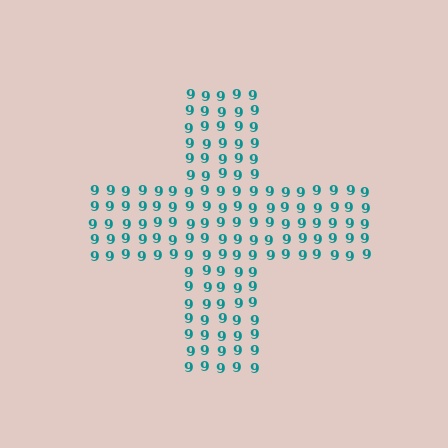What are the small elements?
The small elements are digit 9's.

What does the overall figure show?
The overall figure shows a cross.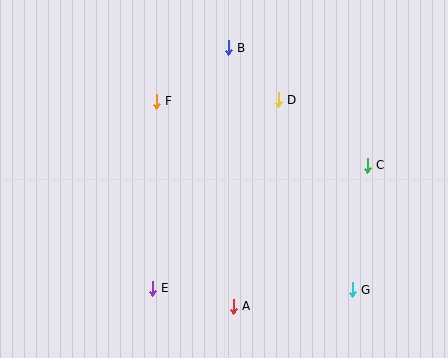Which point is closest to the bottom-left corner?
Point E is closest to the bottom-left corner.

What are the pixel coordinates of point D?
Point D is at (278, 100).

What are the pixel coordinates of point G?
Point G is at (352, 290).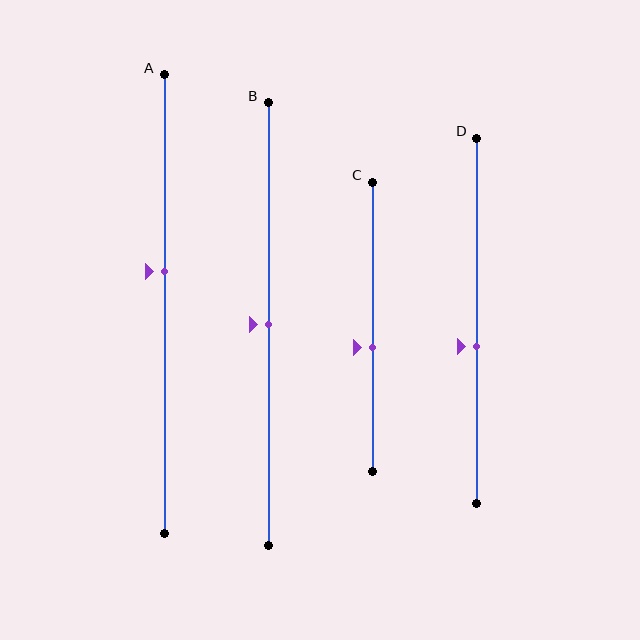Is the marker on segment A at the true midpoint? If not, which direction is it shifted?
No, the marker on segment A is shifted upward by about 7% of the segment length.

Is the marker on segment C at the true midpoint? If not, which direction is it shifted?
No, the marker on segment C is shifted downward by about 7% of the segment length.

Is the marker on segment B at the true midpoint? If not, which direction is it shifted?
Yes, the marker on segment B is at the true midpoint.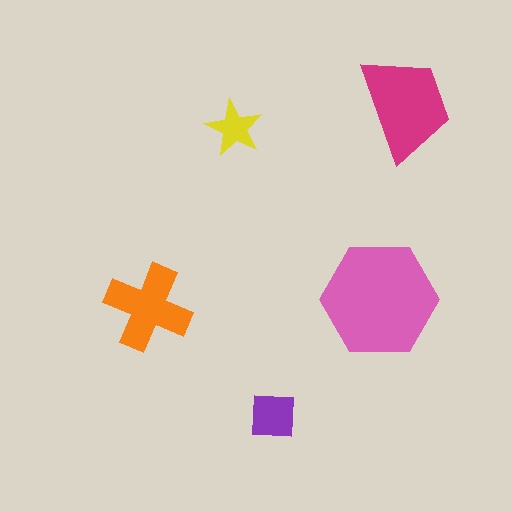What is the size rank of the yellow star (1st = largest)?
5th.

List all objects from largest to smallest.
The pink hexagon, the magenta trapezoid, the orange cross, the purple square, the yellow star.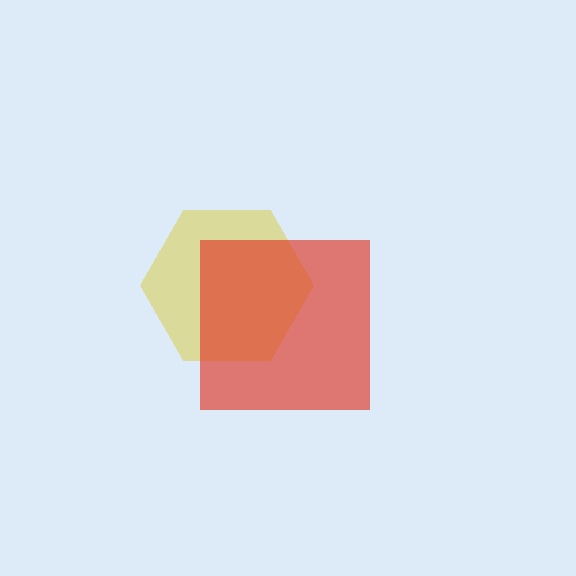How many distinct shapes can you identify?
There are 2 distinct shapes: a yellow hexagon, a red square.